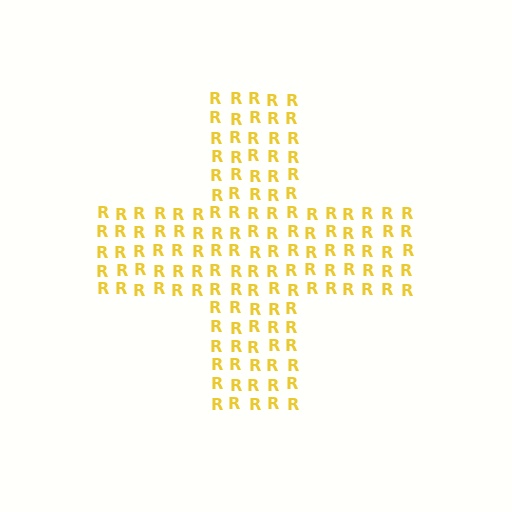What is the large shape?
The large shape is a cross.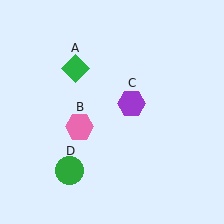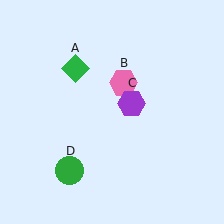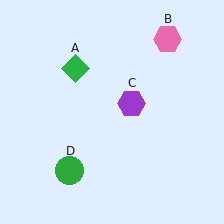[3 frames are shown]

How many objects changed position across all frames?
1 object changed position: pink hexagon (object B).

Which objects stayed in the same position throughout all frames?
Green diamond (object A) and purple hexagon (object C) and green circle (object D) remained stationary.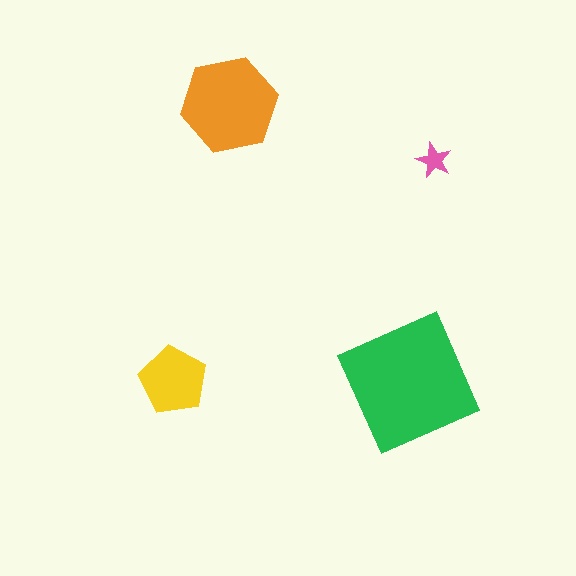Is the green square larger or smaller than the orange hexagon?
Larger.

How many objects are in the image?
There are 4 objects in the image.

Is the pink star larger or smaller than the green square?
Smaller.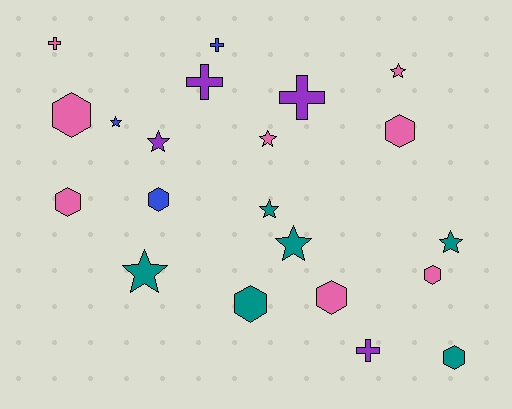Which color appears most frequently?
Pink, with 8 objects.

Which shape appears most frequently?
Hexagon, with 8 objects.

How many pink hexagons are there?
There are 5 pink hexagons.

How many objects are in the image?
There are 21 objects.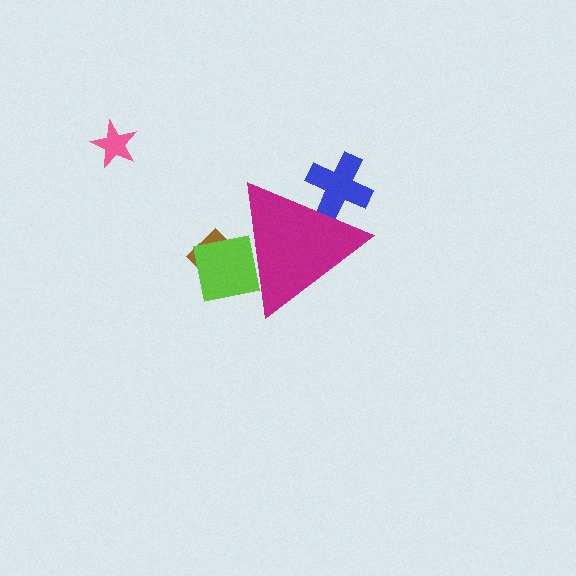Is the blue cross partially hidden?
Yes, the blue cross is partially hidden behind the magenta triangle.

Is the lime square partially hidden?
Yes, the lime square is partially hidden behind the magenta triangle.